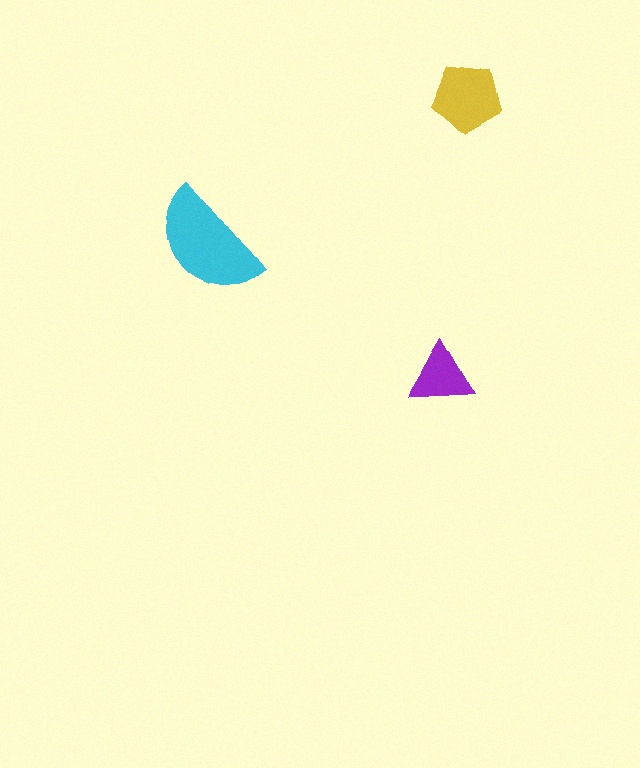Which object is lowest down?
The purple triangle is bottommost.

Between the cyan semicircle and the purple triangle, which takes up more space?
The cyan semicircle.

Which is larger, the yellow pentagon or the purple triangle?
The yellow pentagon.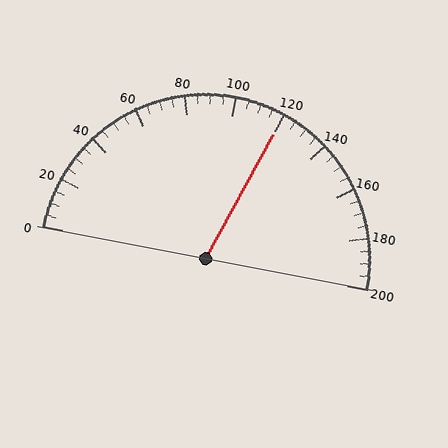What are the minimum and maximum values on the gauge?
The gauge ranges from 0 to 200.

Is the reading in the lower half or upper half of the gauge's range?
The reading is in the upper half of the range (0 to 200).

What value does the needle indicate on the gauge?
The needle indicates approximately 120.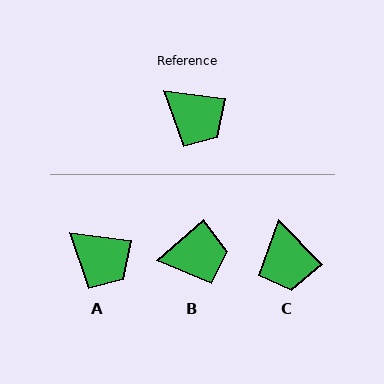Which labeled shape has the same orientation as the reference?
A.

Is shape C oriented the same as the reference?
No, it is off by about 38 degrees.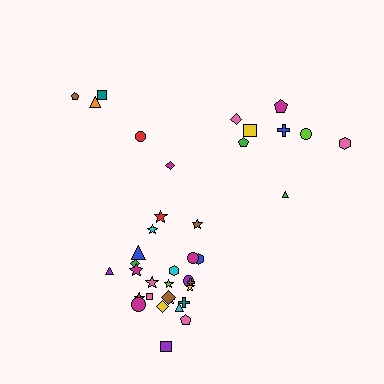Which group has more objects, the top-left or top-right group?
The top-right group.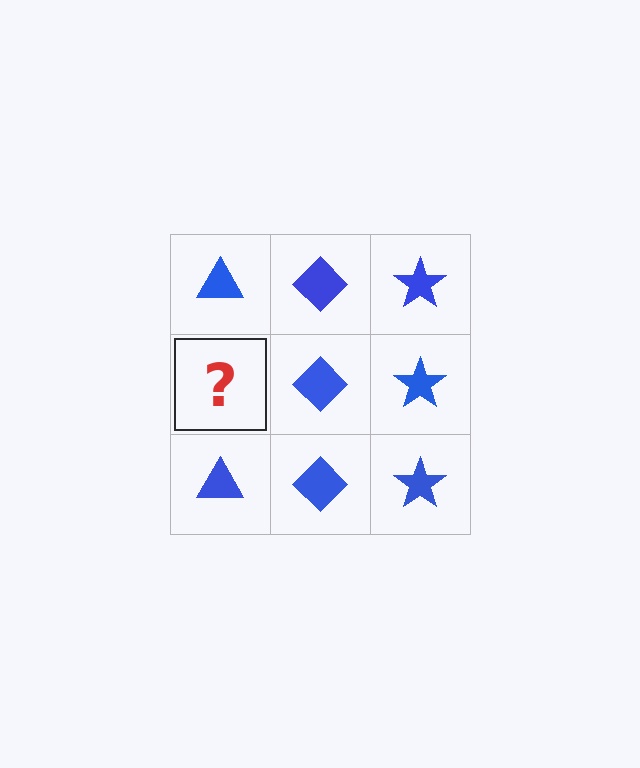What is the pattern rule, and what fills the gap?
The rule is that each column has a consistent shape. The gap should be filled with a blue triangle.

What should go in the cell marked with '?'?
The missing cell should contain a blue triangle.